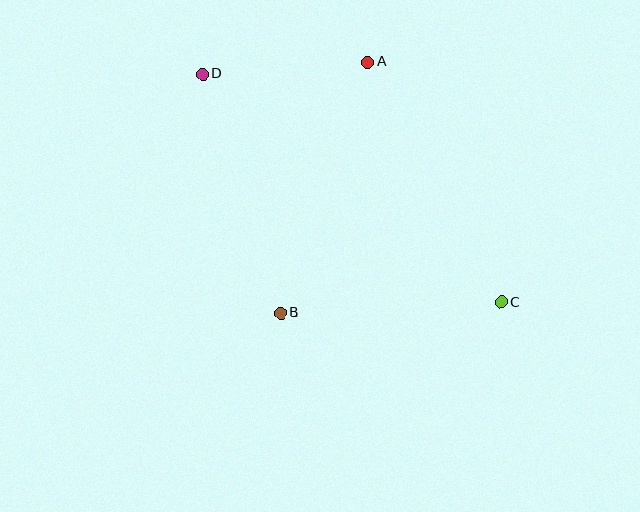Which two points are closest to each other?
Points A and D are closest to each other.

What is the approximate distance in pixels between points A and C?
The distance between A and C is approximately 275 pixels.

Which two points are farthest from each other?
Points C and D are farthest from each other.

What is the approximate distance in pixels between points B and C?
The distance between B and C is approximately 221 pixels.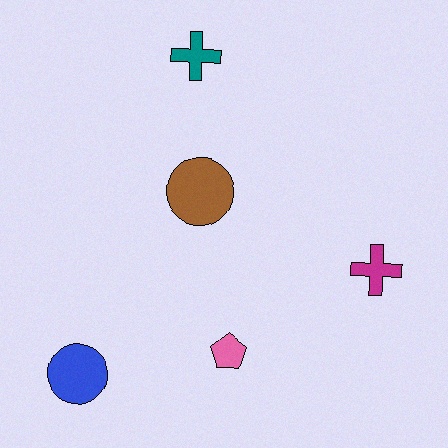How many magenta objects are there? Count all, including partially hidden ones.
There is 1 magenta object.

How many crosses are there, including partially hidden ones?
There are 2 crosses.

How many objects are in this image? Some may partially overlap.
There are 5 objects.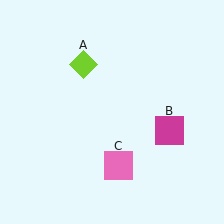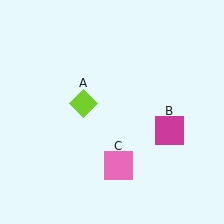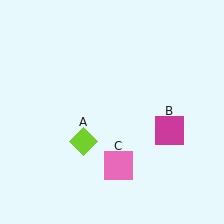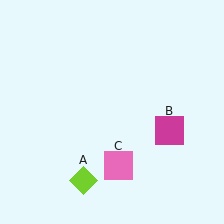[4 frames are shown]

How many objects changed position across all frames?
1 object changed position: lime diamond (object A).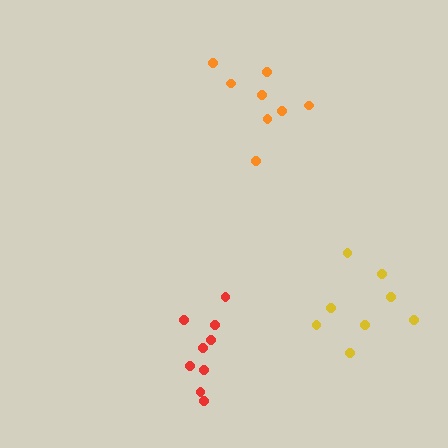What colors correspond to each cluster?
The clusters are colored: red, orange, yellow.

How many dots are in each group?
Group 1: 9 dots, Group 2: 8 dots, Group 3: 8 dots (25 total).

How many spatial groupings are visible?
There are 3 spatial groupings.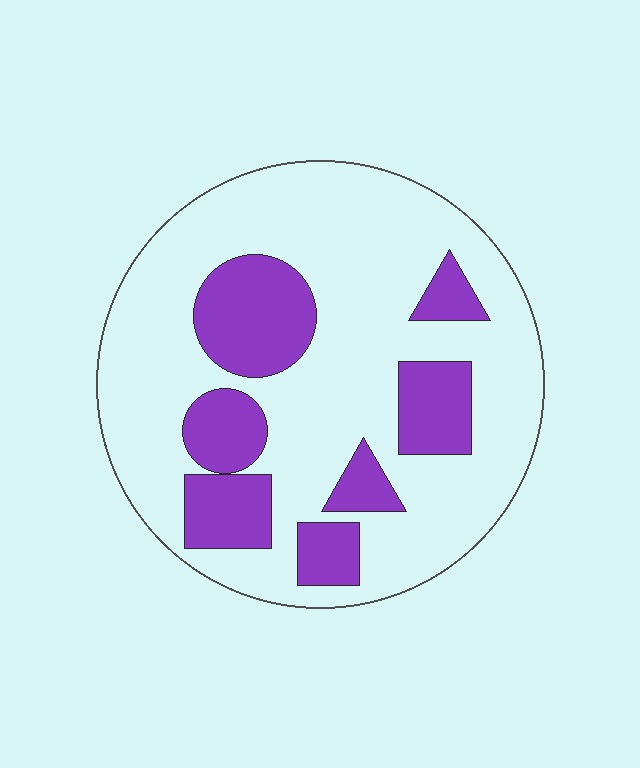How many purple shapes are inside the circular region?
7.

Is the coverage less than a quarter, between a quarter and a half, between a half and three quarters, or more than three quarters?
Between a quarter and a half.